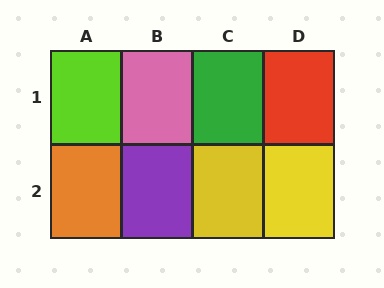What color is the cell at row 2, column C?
Yellow.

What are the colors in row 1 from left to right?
Lime, pink, green, red.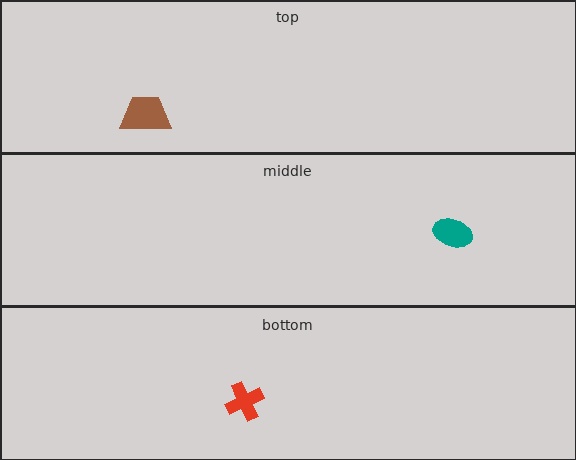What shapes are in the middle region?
The teal ellipse.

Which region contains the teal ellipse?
The middle region.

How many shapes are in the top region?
1.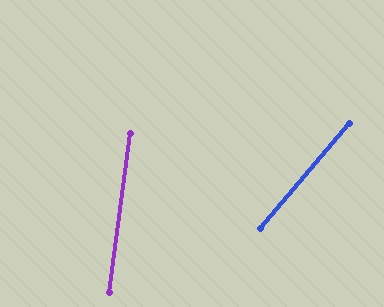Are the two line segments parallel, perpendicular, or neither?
Neither parallel nor perpendicular — they differ by about 33°.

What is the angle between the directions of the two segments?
Approximately 33 degrees.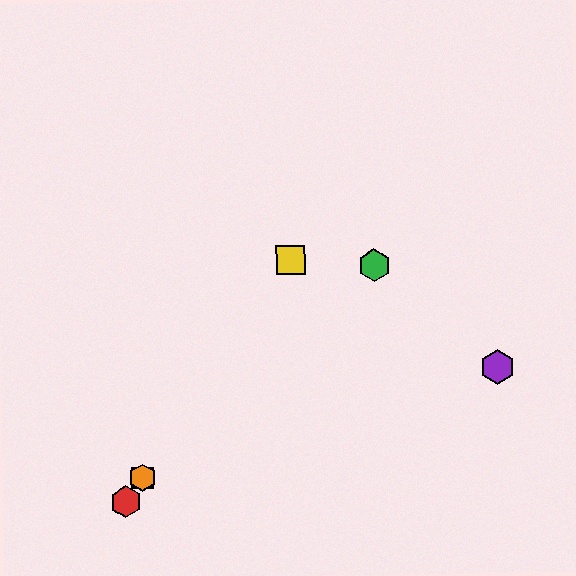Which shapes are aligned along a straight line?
The red hexagon, the blue square, the yellow square, the orange hexagon are aligned along a straight line.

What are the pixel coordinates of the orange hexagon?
The orange hexagon is at (142, 478).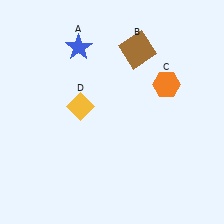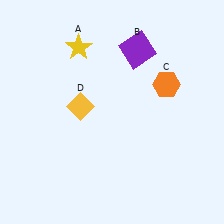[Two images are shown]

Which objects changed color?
A changed from blue to yellow. B changed from brown to purple.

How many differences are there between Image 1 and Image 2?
There are 2 differences between the two images.